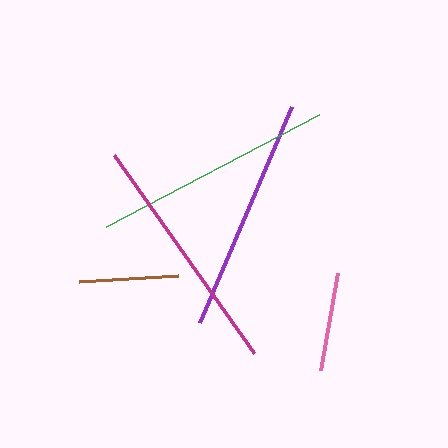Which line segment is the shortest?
The pink line is the shortest at approximately 99 pixels.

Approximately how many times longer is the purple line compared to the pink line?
The purple line is approximately 2.4 times the length of the pink line.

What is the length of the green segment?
The green segment is approximately 241 pixels long.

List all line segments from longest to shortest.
From longest to shortest: magenta, green, purple, brown, pink.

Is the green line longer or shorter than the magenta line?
The magenta line is longer than the green line.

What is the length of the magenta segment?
The magenta segment is approximately 243 pixels long.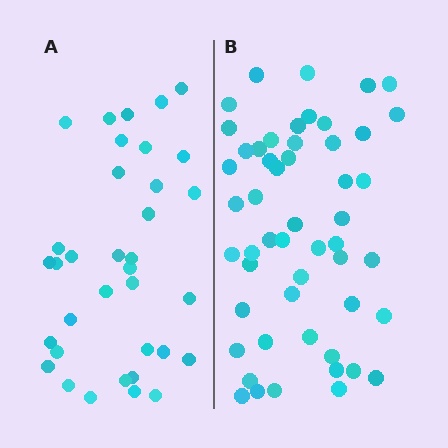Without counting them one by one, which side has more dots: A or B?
Region B (the right region) has more dots.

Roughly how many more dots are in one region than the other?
Region B has approximately 15 more dots than region A.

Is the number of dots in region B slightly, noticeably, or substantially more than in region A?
Region B has substantially more. The ratio is roughly 1.5 to 1.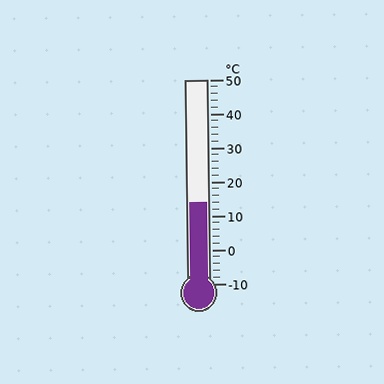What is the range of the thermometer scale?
The thermometer scale ranges from -10°C to 50°C.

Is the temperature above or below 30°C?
The temperature is below 30°C.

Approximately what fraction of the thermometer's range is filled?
The thermometer is filled to approximately 40% of its range.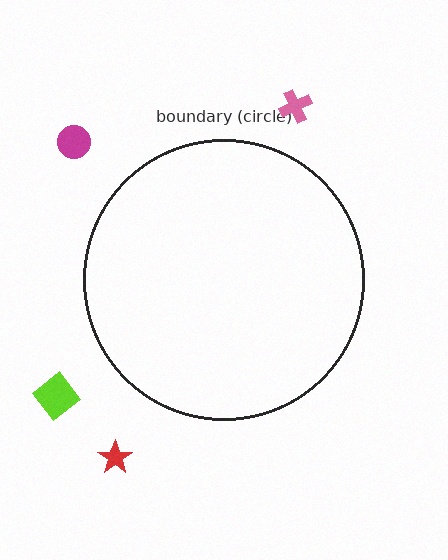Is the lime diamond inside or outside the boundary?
Outside.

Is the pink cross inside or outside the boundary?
Outside.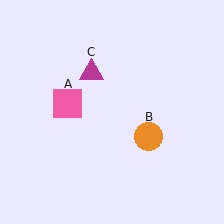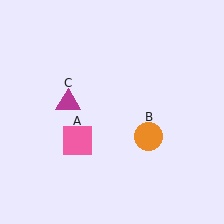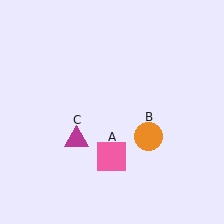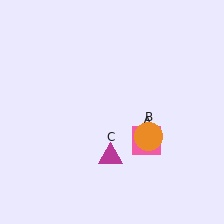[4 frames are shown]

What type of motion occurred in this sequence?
The pink square (object A), magenta triangle (object C) rotated counterclockwise around the center of the scene.